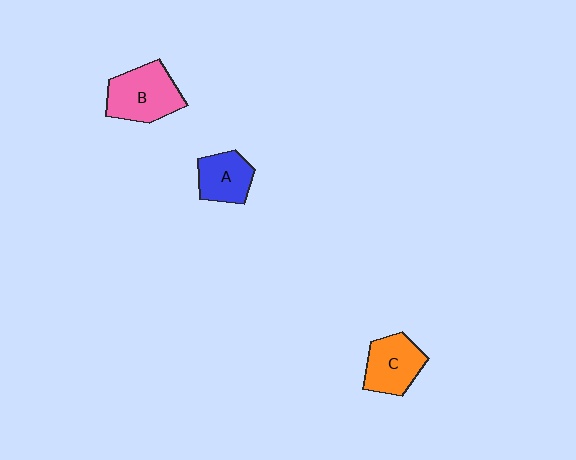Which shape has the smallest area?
Shape A (blue).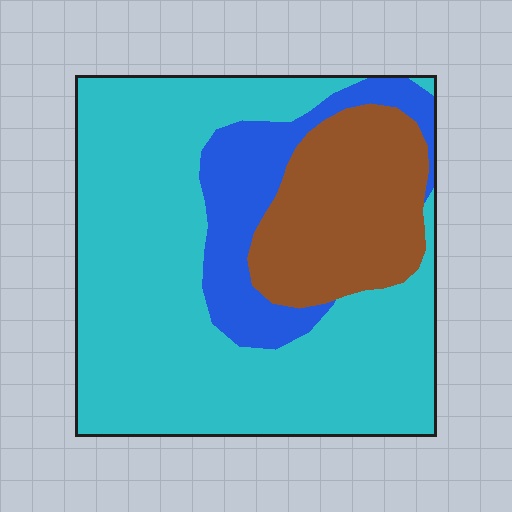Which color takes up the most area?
Cyan, at roughly 65%.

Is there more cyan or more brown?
Cyan.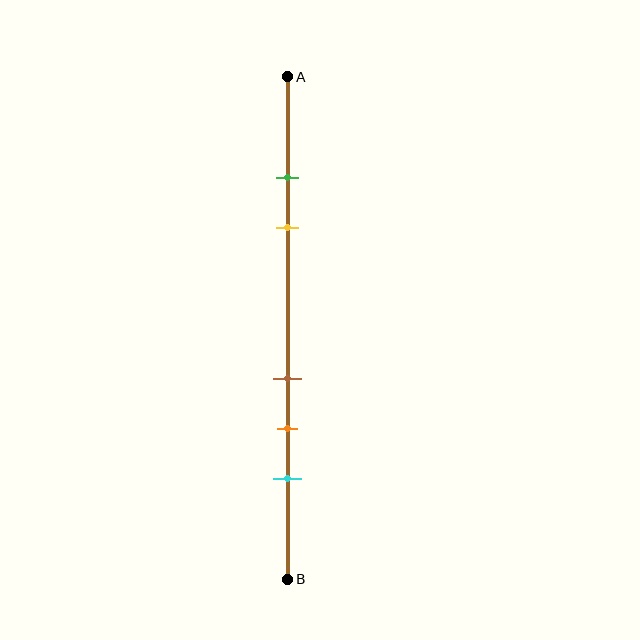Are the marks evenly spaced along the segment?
No, the marks are not evenly spaced.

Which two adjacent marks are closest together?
The green and yellow marks are the closest adjacent pair.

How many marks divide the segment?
There are 5 marks dividing the segment.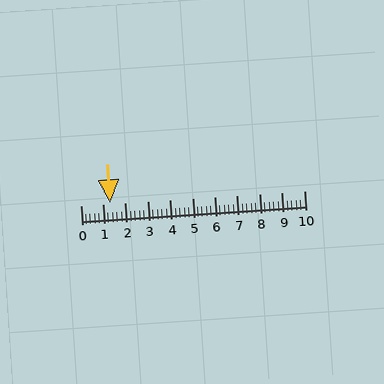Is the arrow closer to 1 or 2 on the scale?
The arrow is closer to 1.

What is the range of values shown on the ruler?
The ruler shows values from 0 to 10.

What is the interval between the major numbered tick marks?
The major tick marks are spaced 1 units apart.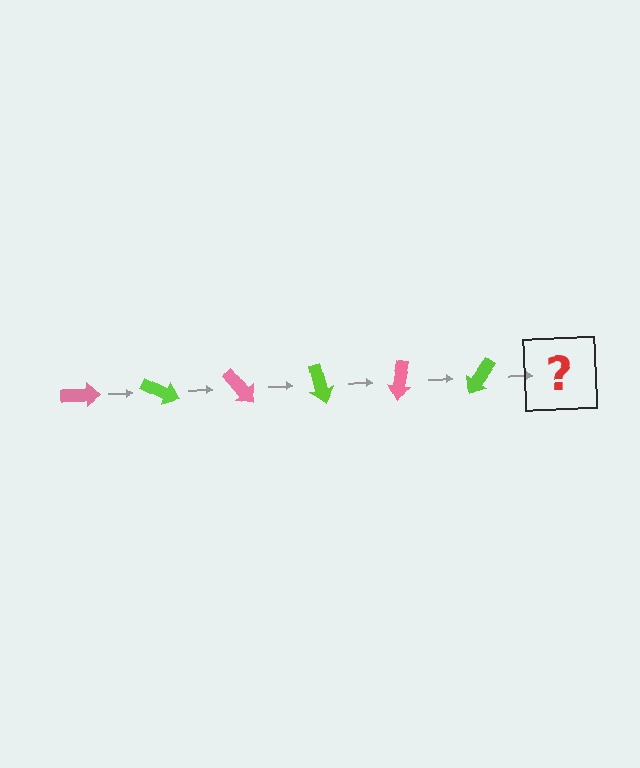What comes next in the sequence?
The next element should be a pink arrow, rotated 150 degrees from the start.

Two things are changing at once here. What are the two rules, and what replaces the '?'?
The two rules are that it rotates 25 degrees each step and the color cycles through pink and lime. The '?' should be a pink arrow, rotated 150 degrees from the start.